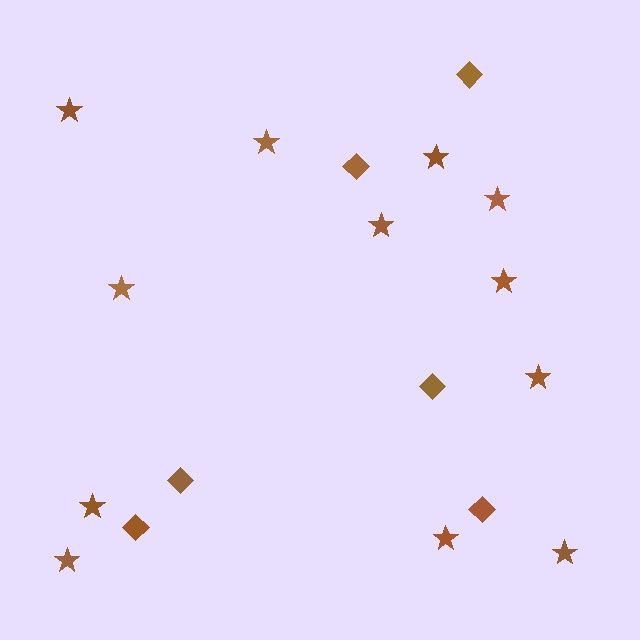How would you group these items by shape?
There are 2 groups: one group of diamonds (6) and one group of stars (12).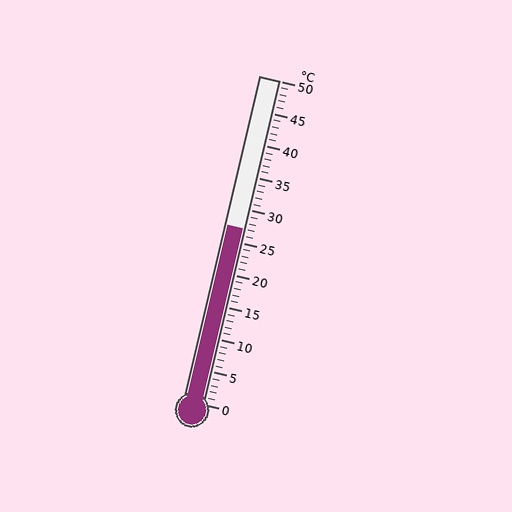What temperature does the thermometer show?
The thermometer shows approximately 27°C.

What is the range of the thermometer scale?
The thermometer scale ranges from 0°C to 50°C.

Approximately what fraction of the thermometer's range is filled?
The thermometer is filled to approximately 55% of its range.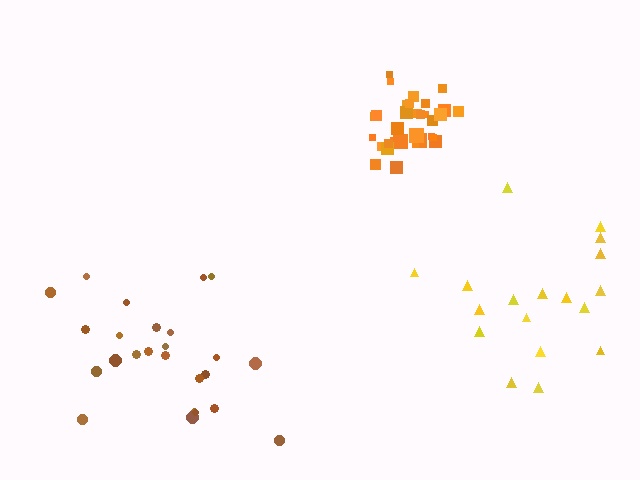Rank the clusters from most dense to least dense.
orange, yellow, brown.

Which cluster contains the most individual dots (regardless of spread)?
Orange (35).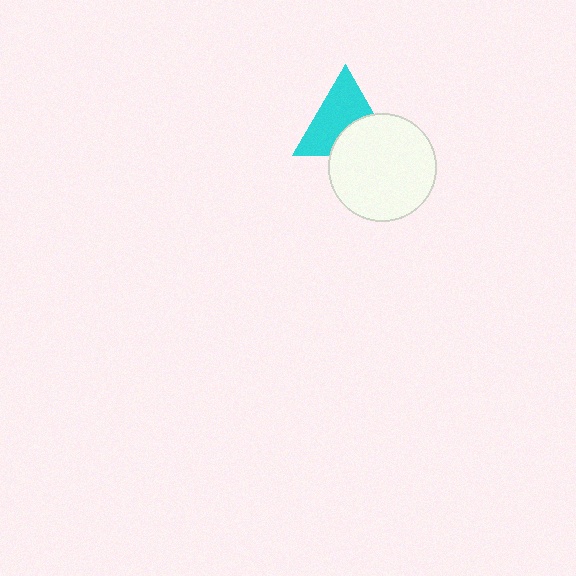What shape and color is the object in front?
The object in front is a white circle.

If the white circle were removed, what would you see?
You would see the complete cyan triangle.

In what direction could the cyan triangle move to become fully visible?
The cyan triangle could move up. That would shift it out from behind the white circle entirely.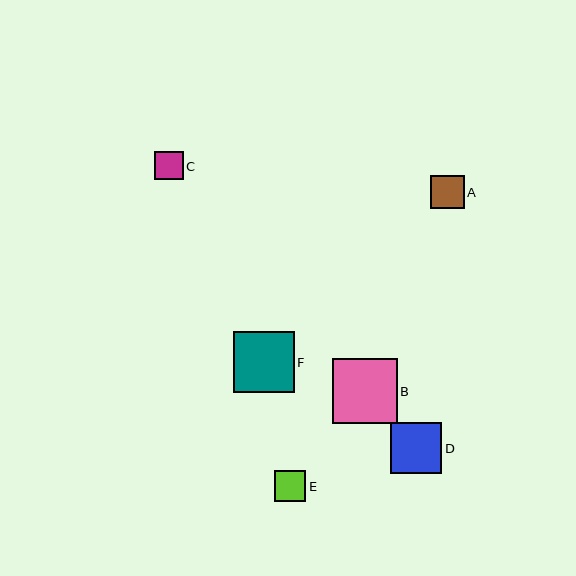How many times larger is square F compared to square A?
Square F is approximately 1.8 times the size of square A.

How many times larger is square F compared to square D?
Square F is approximately 1.2 times the size of square D.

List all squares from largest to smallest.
From largest to smallest: B, F, D, A, E, C.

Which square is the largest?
Square B is the largest with a size of approximately 65 pixels.